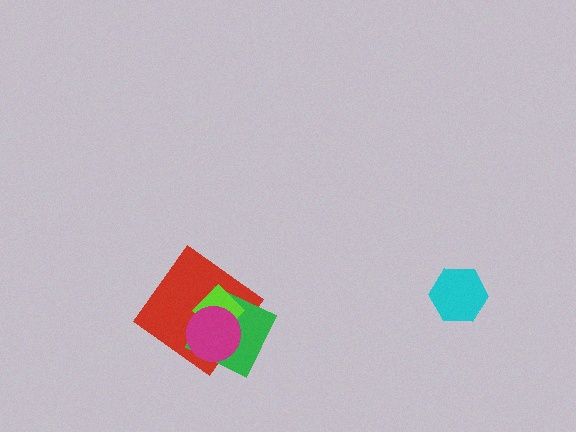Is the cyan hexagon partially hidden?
No, no other shape covers it.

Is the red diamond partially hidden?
Yes, it is partially covered by another shape.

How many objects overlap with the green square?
3 objects overlap with the green square.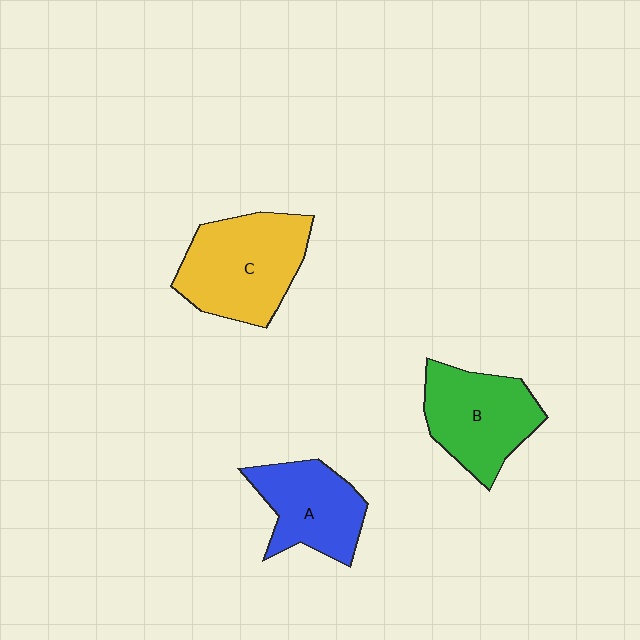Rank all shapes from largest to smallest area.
From largest to smallest: C (yellow), B (green), A (blue).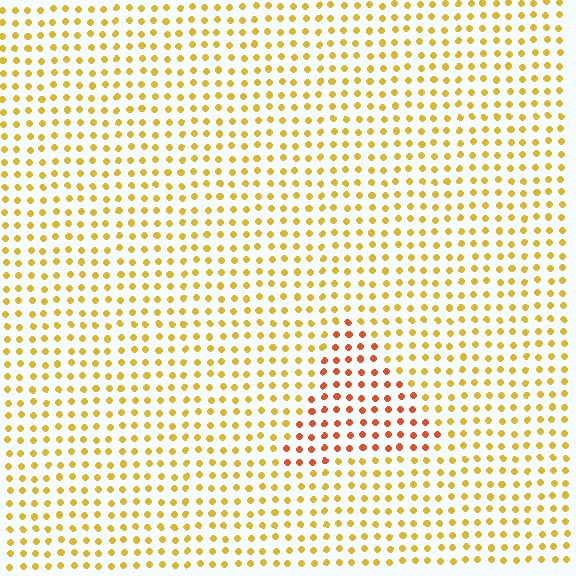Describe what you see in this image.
The image is filled with small yellow elements in a uniform arrangement. A triangle-shaped region is visible where the elements are tinted to a slightly different hue, forming a subtle color boundary.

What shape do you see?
I see a triangle.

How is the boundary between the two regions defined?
The boundary is defined purely by a slight shift in hue (about 36 degrees). Spacing, size, and orientation are identical on both sides.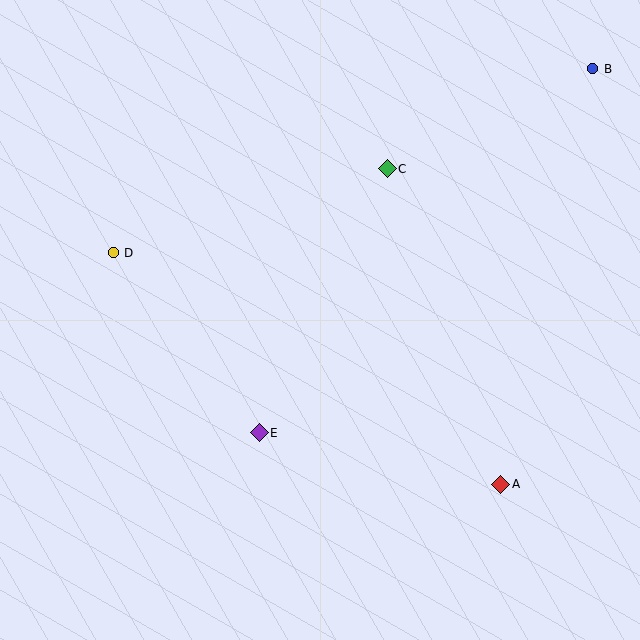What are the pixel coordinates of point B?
Point B is at (592, 69).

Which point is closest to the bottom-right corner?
Point A is closest to the bottom-right corner.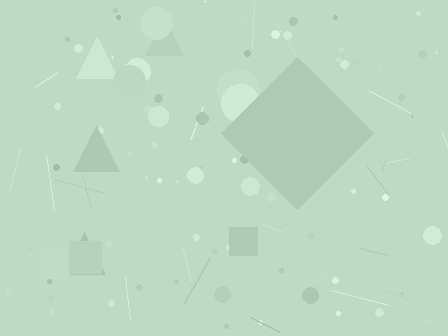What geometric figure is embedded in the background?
A diamond is embedded in the background.